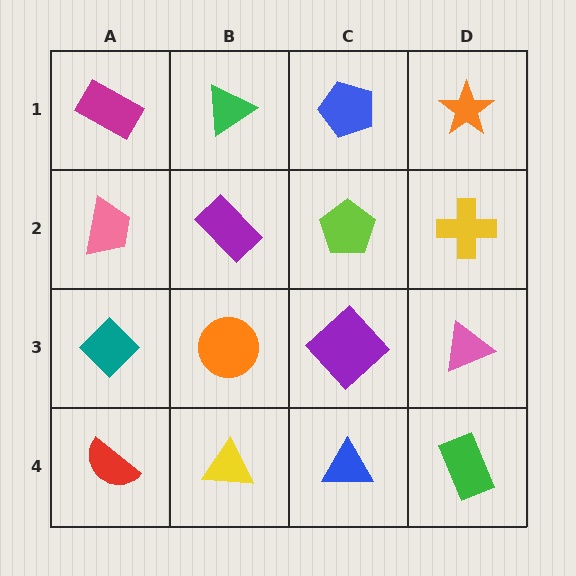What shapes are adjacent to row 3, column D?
A yellow cross (row 2, column D), a green rectangle (row 4, column D), a purple diamond (row 3, column C).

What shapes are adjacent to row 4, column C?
A purple diamond (row 3, column C), a yellow triangle (row 4, column B), a green rectangle (row 4, column D).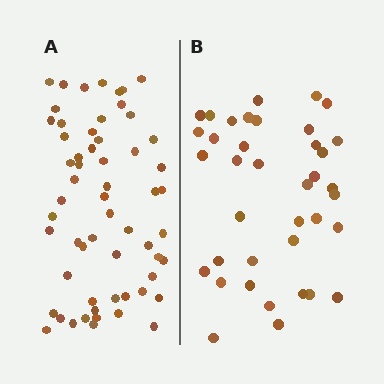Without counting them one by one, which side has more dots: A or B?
Region A (the left region) has more dots.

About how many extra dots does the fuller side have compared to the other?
Region A has approximately 20 more dots than region B.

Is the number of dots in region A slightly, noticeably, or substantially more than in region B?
Region A has substantially more. The ratio is roughly 1.6 to 1.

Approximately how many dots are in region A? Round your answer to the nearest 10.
About 60 dots. (The exact count is 59, which rounds to 60.)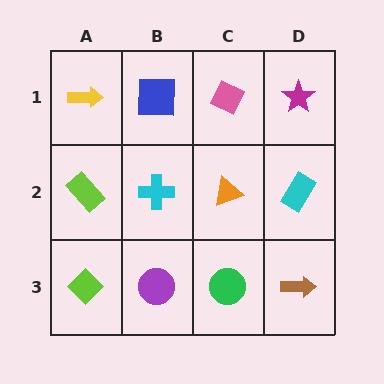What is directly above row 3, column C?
An orange triangle.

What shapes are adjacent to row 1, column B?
A cyan cross (row 2, column B), a yellow arrow (row 1, column A), a pink diamond (row 1, column C).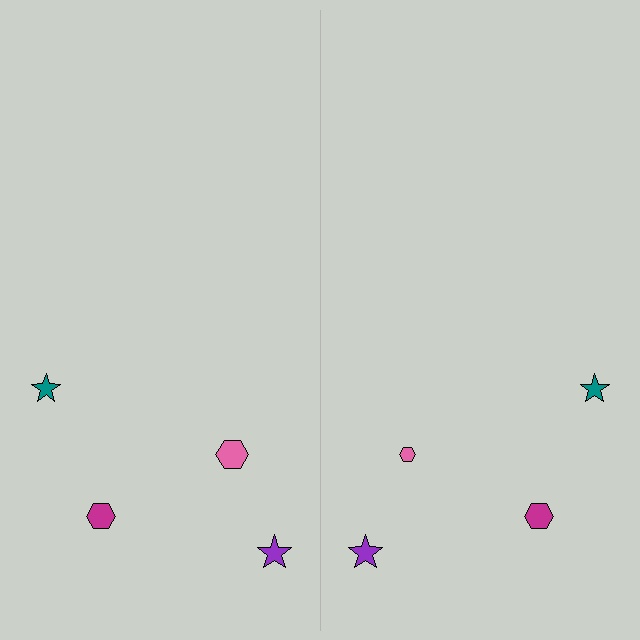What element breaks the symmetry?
The pink hexagon on the right side has a different size than its mirror counterpart.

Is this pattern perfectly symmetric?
No, the pattern is not perfectly symmetric. The pink hexagon on the right side has a different size than its mirror counterpart.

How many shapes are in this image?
There are 8 shapes in this image.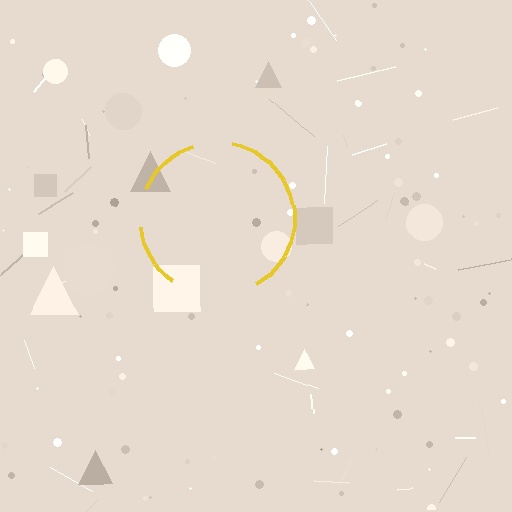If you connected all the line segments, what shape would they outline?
They would outline a circle.